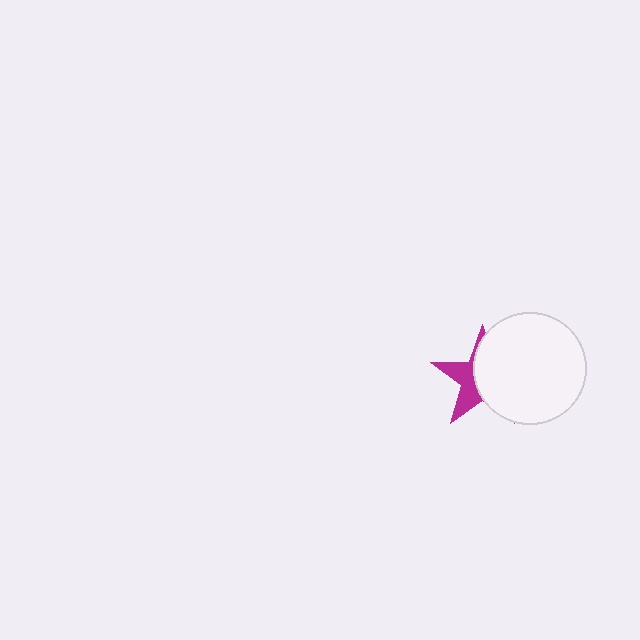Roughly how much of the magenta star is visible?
A small part of it is visible (roughly 40%).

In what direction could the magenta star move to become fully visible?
The magenta star could move left. That would shift it out from behind the white circle entirely.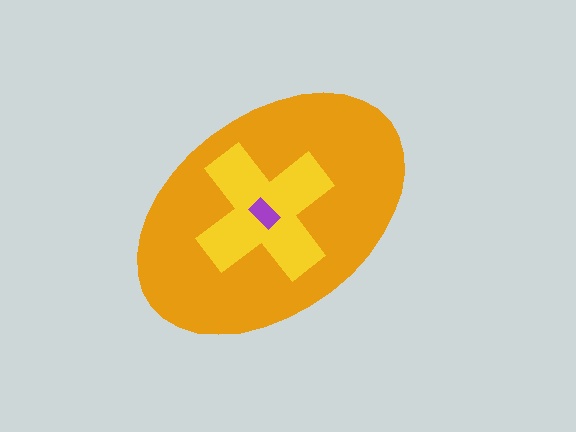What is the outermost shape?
The orange ellipse.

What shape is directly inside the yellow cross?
The purple rectangle.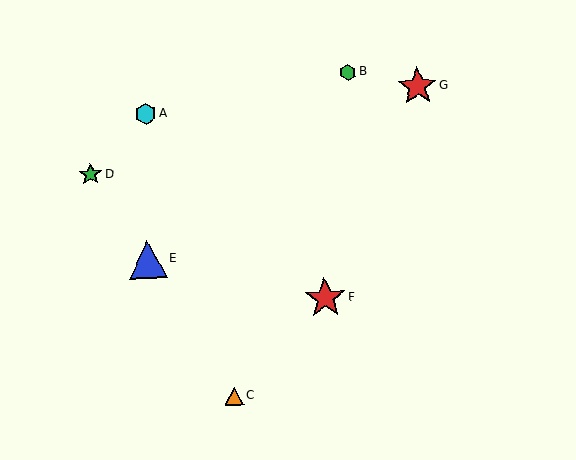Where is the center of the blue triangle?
The center of the blue triangle is at (148, 259).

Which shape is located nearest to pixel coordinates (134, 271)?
The blue triangle (labeled E) at (148, 259) is nearest to that location.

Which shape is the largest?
The red star (labeled F) is the largest.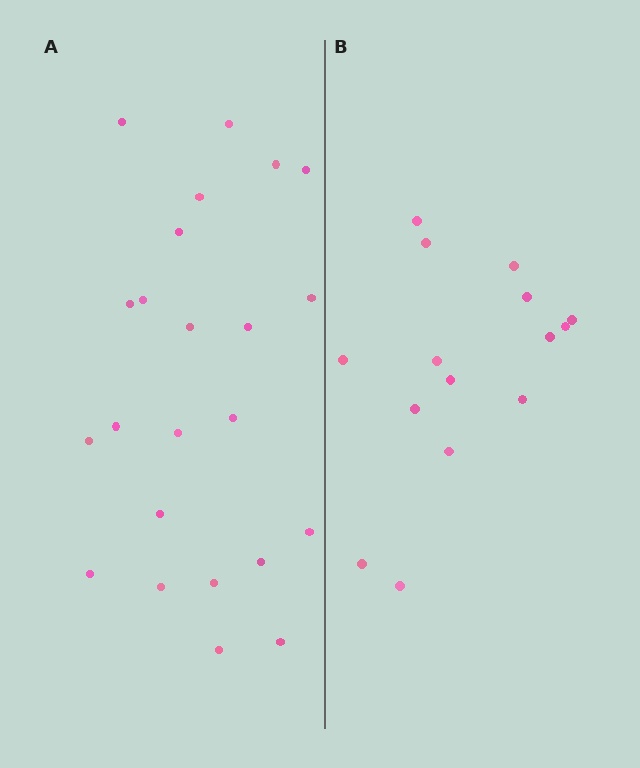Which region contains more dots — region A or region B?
Region A (the left region) has more dots.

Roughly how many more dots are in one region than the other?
Region A has roughly 8 or so more dots than region B.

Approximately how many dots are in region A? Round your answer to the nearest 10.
About 20 dots. (The exact count is 23, which rounds to 20.)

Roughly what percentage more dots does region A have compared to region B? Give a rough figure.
About 55% more.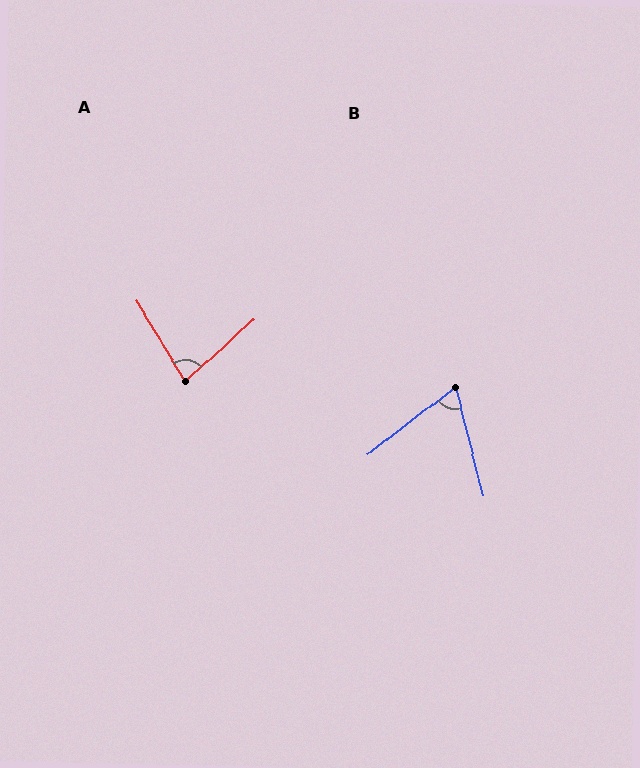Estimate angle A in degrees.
Approximately 79 degrees.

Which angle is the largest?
A, at approximately 79 degrees.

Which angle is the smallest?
B, at approximately 66 degrees.